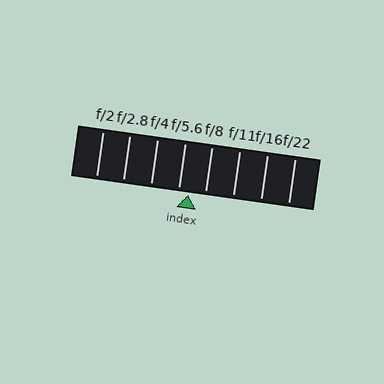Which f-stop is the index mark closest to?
The index mark is closest to f/5.6.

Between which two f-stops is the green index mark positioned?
The index mark is between f/5.6 and f/8.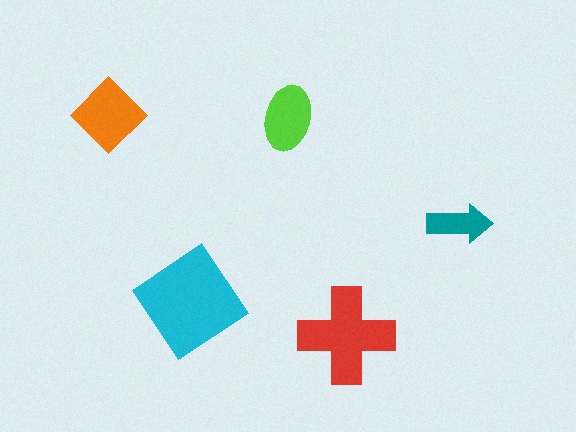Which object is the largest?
The cyan diamond.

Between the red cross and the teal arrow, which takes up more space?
The red cross.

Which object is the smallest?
The teal arrow.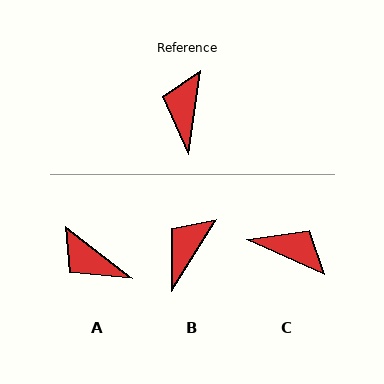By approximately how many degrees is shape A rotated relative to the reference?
Approximately 60 degrees counter-clockwise.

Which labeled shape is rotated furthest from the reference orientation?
C, about 105 degrees away.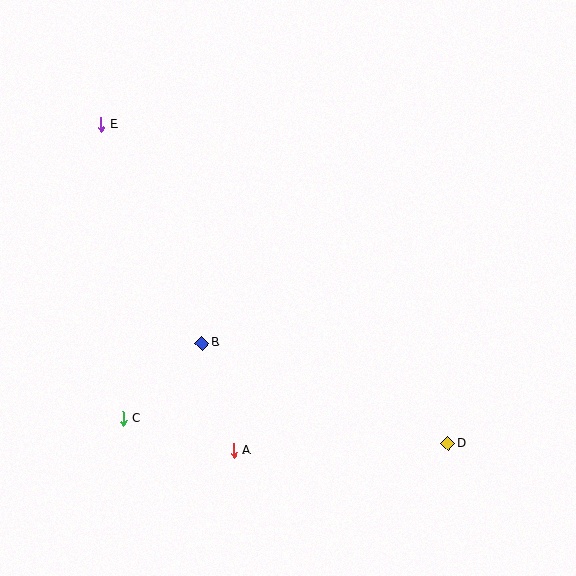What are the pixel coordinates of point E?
Point E is at (101, 125).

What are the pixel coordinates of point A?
Point A is at (234, 450).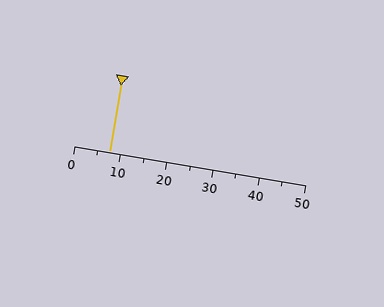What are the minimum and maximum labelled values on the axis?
The axis runs from 0 to 50.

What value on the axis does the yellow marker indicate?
The marker indicates approximately 7.5.